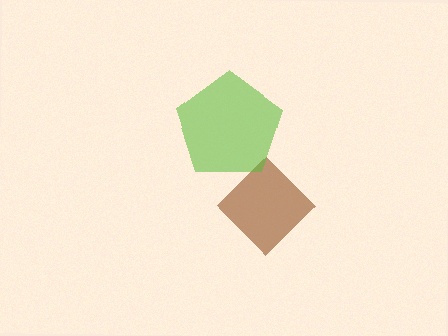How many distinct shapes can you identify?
There are 2 distinct shapes: a brown diamond, a lime pentagon.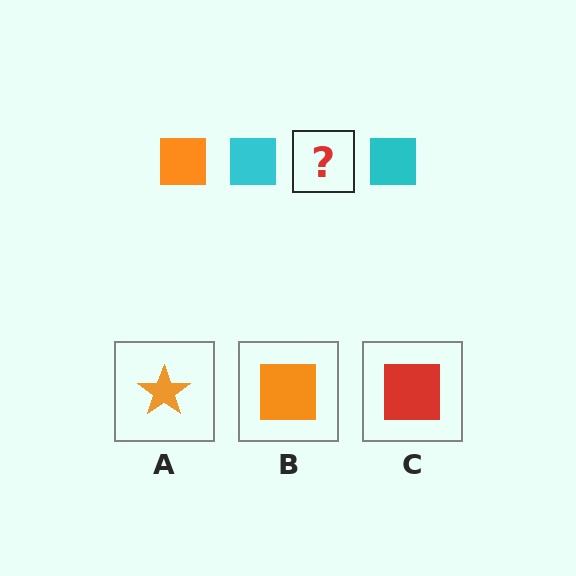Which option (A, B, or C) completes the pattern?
B.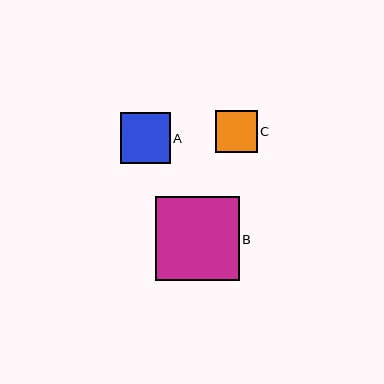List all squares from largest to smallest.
From largest to smallest: B, A, C.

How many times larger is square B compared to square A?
Square B is approximately 1.7 times the size of square A.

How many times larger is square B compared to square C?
Square B is approximately 2.0 times the size of square C.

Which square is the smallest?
Square C is the smallest with a size of approximately 42 pixels.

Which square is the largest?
Square B is the largest with a size of approximately 84 pixels.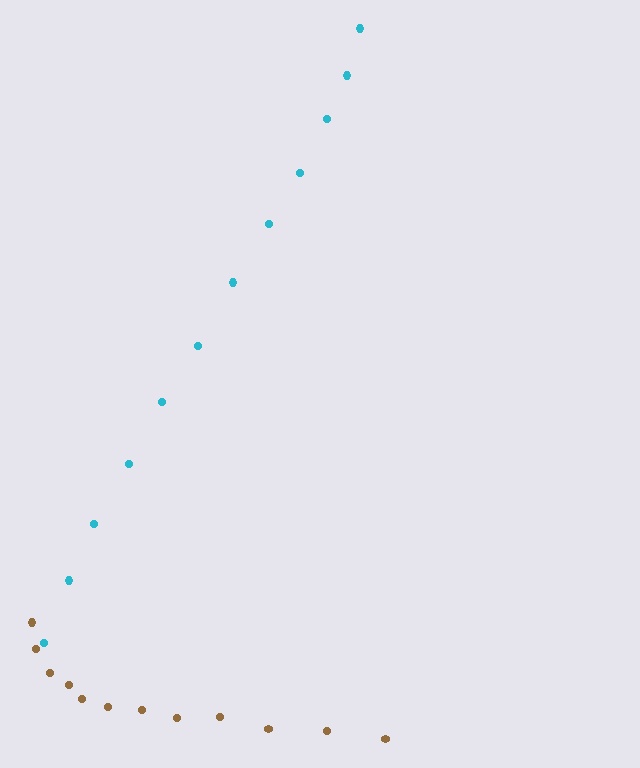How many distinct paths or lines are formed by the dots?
There are 2 distinct paths.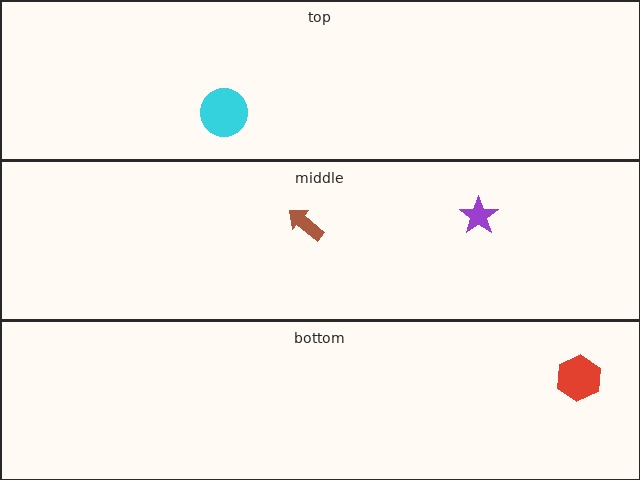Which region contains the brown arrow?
The middle region.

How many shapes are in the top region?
1.